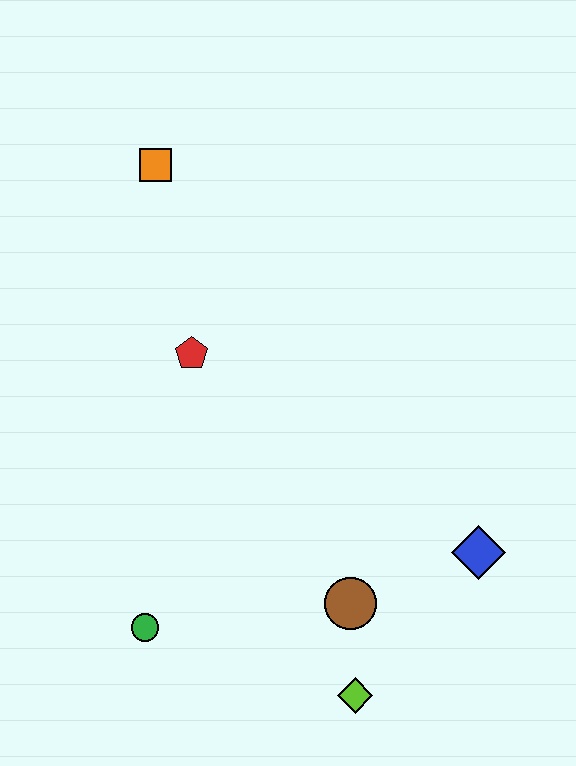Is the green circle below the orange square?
Yes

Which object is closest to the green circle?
The brown circle is closest to the green circle.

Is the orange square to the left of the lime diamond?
Yes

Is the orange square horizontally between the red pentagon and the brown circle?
No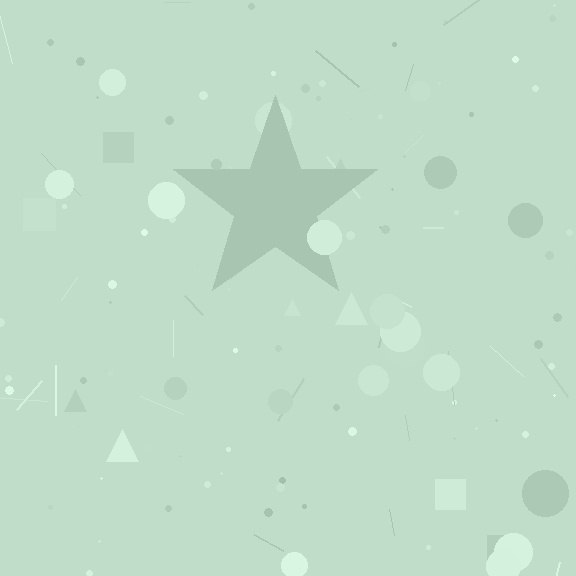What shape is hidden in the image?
A star is hidden in the image.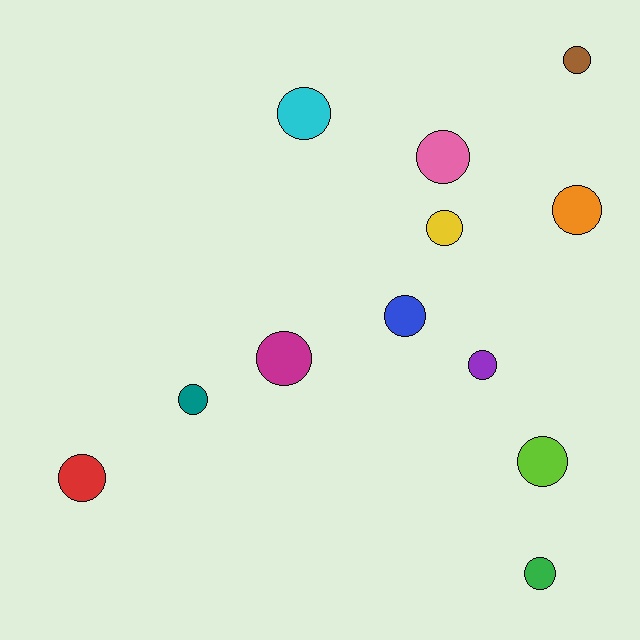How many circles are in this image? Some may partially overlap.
There are 12 circles.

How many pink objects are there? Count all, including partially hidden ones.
There is 1 pink object.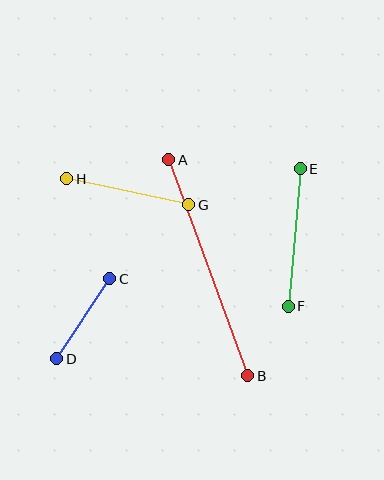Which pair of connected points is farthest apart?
Points A and B are farthest apart.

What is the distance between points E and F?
The distance is approximately 138 pixels.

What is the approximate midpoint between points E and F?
The midpoint is at approximately (294, 237) pixels.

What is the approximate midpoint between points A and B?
The midpoint is at approximately (208, 268) pixels.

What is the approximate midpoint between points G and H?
The midpoint is at approximately (128, 192) pixels.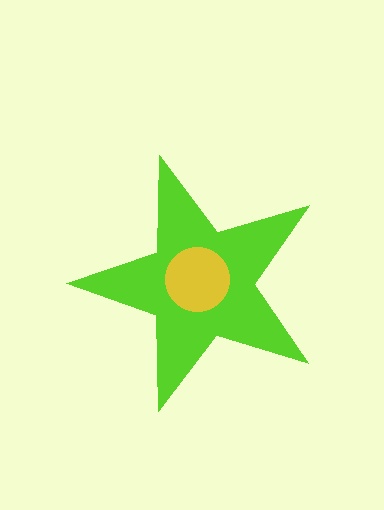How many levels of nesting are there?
2.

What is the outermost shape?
The lime star.